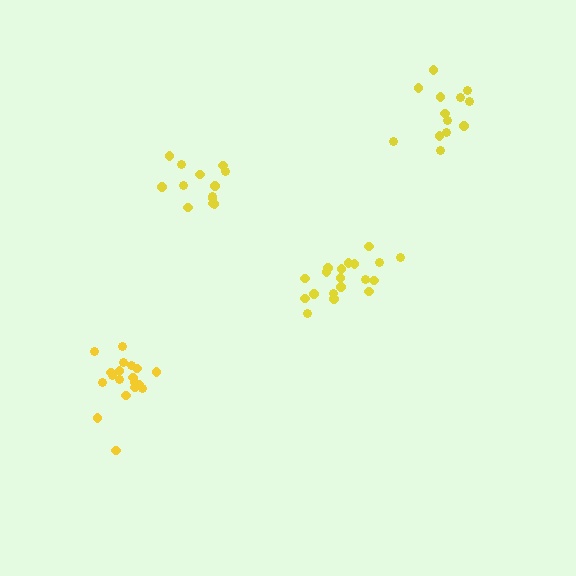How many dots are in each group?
Group 1: 13 dots, Group 2: 19 dots, Group 3: 19 dots, Group 4: 13 dots (64 total).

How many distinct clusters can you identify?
There are 4 distinct clusters.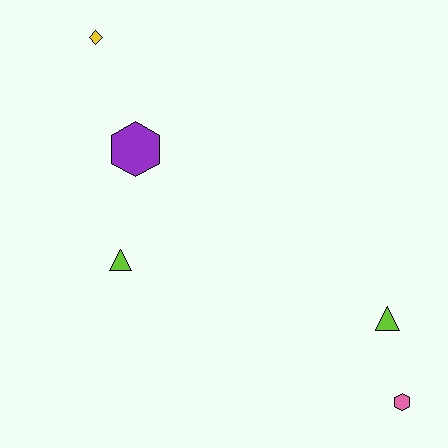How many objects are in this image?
There are 5 objects.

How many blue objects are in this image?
There are no blue objects.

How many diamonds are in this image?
There is 1 diamond.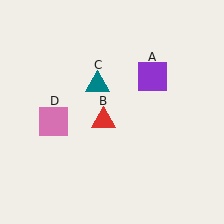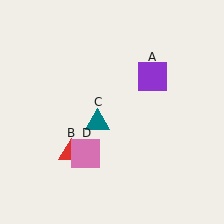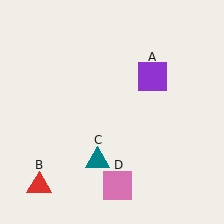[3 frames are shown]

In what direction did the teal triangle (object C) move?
The teal triangle (object C) moved down.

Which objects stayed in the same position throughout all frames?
Purple square (object A) remained stationary.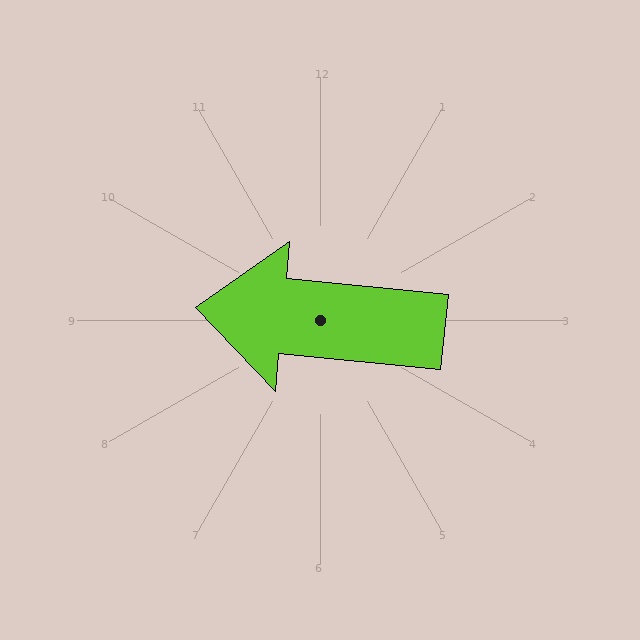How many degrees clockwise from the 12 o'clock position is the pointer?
Approximately 276 degrees.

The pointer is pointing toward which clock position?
Roughly 9 o'clock.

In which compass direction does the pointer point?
West.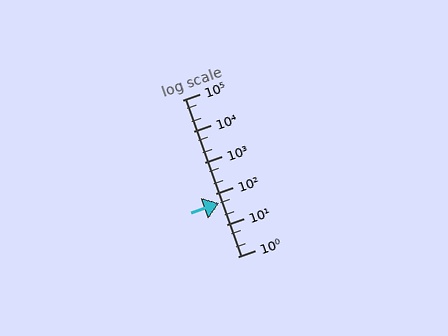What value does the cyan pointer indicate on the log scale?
The pointer indicates approximately 52.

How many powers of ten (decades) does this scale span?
The scale spans 5 decades, from 1 to 100000.